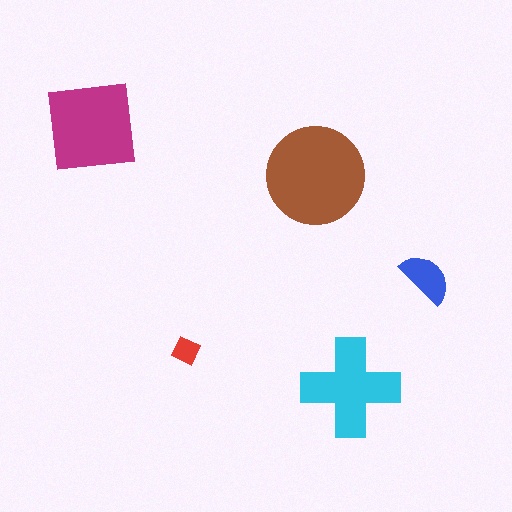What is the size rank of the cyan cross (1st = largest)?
3rd.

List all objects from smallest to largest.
The red diamond, the blue semicircle, the cyan cross, the magenta square, the brown circle.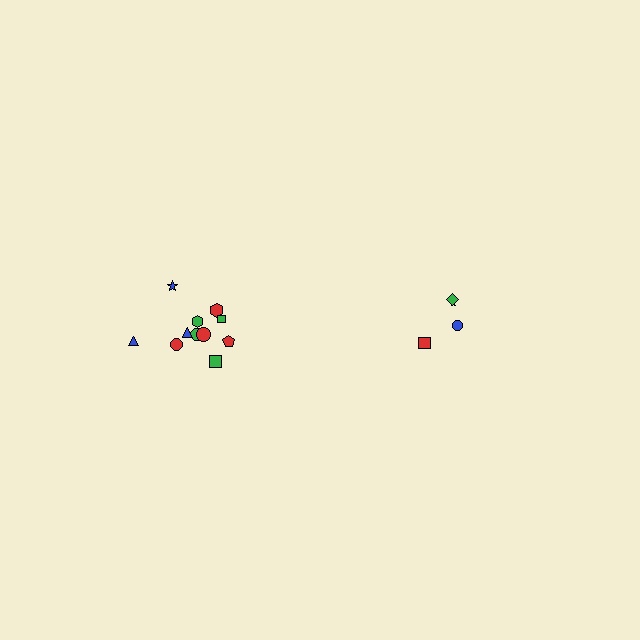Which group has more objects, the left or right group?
The left group.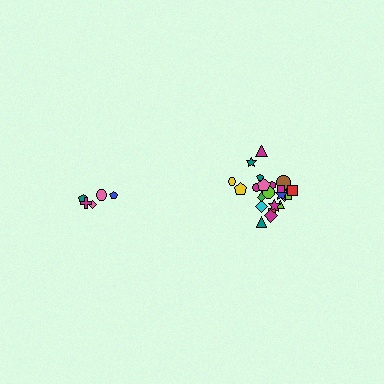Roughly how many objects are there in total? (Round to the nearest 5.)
Roughly 30 objects in total.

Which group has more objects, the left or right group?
The right group.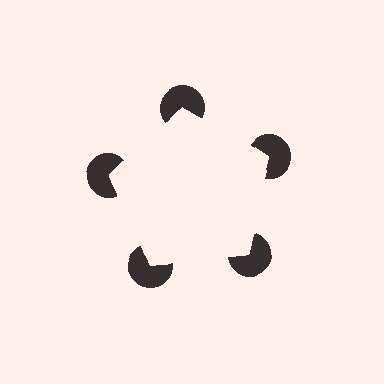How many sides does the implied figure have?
5 sides.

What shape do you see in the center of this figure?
An illusory pentagon — its edges are inferred from the aligned wedge cuts in the pac-man discs, not physically drawn.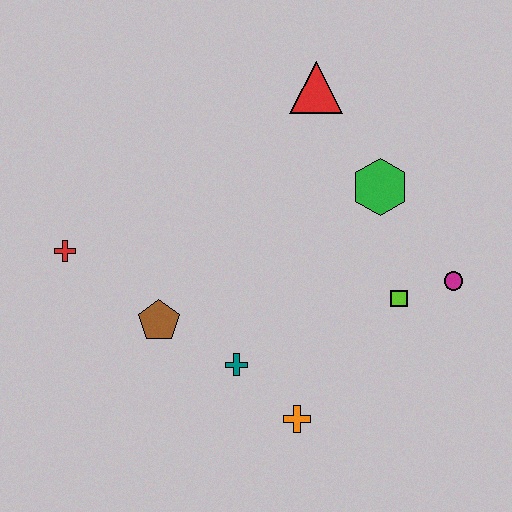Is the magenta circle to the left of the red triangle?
No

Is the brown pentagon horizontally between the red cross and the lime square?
Yes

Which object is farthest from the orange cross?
The red triangle is farthest from the orange cross.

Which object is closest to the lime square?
The magenta circle is closest to the lime square.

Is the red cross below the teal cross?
No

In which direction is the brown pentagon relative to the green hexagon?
The brown pentagon is to the left of the green hexagon.